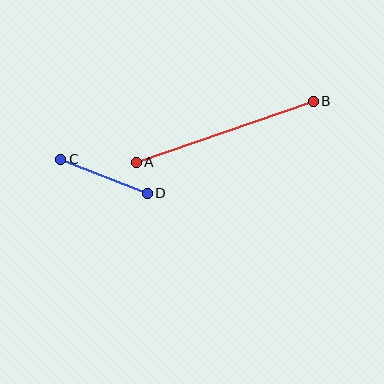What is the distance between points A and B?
The distance is approximately 187 pixels.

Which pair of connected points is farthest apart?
Points A and B are farthest apart.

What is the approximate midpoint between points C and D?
The midpoint is at approximately (104, 176) pixels.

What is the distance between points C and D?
The distance is approximately 93 pixels.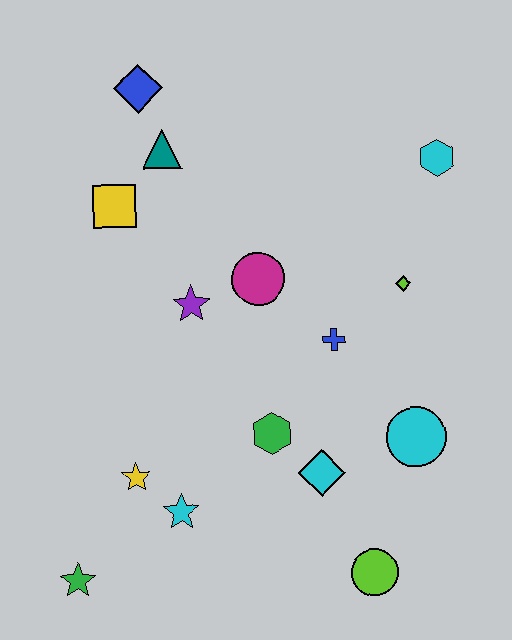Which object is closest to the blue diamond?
The teal triangle is closest to the blue diamond.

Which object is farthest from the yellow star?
The cyan hexagon is farthest from the yellow star.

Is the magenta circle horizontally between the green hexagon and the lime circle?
No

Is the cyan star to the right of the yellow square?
Yes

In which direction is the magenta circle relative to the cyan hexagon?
The magenta circle is to the left of the cyan hexagon.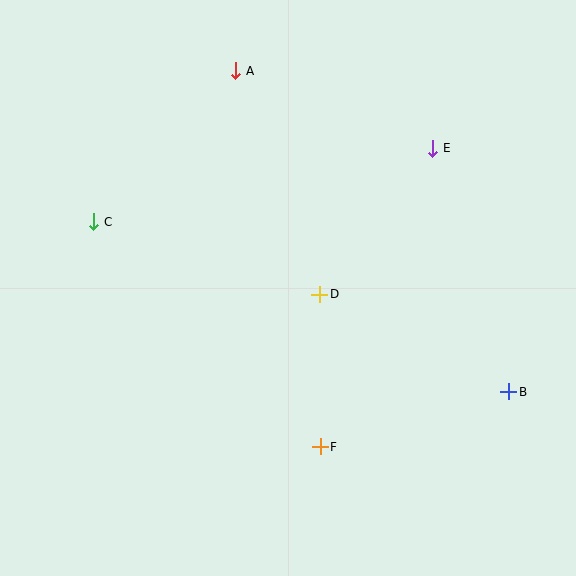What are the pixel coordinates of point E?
Point E is at (433, 148).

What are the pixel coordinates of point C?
Point C is at (94, 222).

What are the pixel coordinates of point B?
Point B is at (509, 392).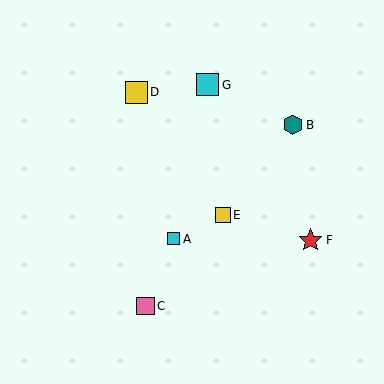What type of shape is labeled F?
Shape F is a red star.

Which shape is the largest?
The red star (labeled F) is the largest.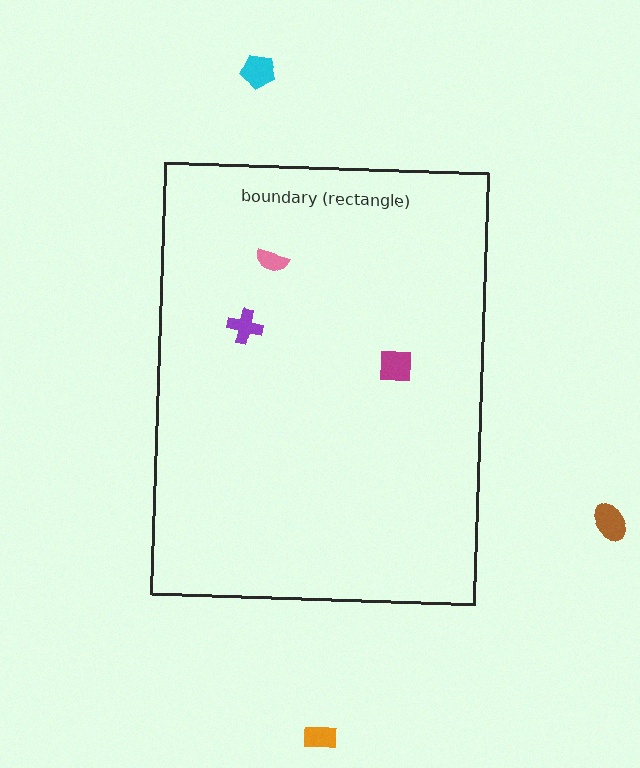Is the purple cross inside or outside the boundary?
Inside.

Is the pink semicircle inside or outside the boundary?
Inside.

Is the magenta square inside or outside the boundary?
Inside.